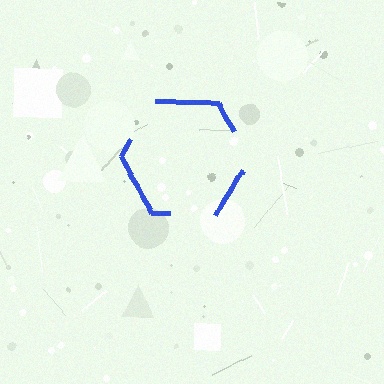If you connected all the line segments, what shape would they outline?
They would outline a hexagon.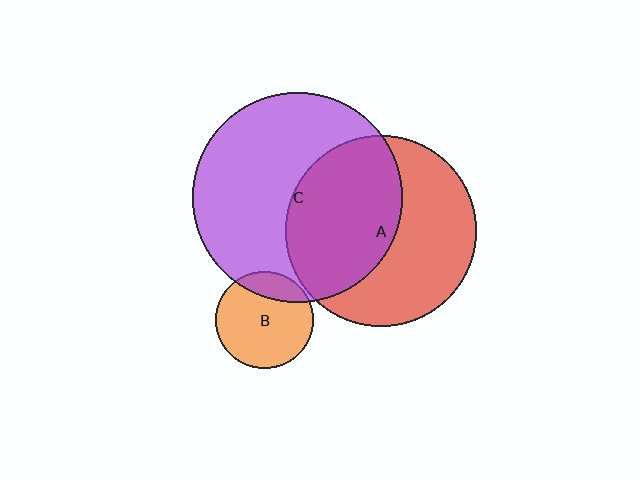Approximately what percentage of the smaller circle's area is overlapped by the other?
Approximately 20%.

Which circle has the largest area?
Circle C (purple).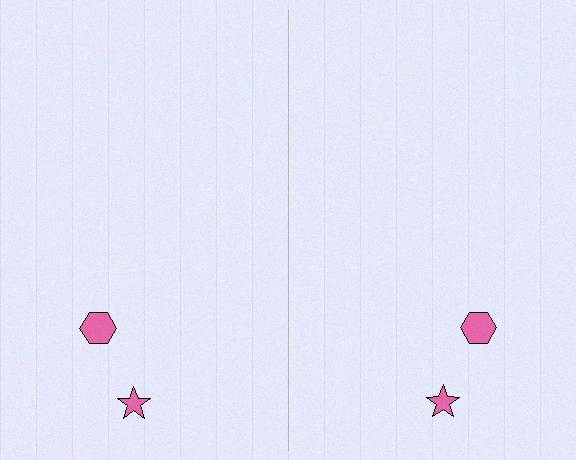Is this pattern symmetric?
Yes, this pattern has bilateral (reflection) symmetry.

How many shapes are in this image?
There are 4 shapes in this image.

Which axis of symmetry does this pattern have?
The pattern has a vertical axis of symmetry running through the center of the image.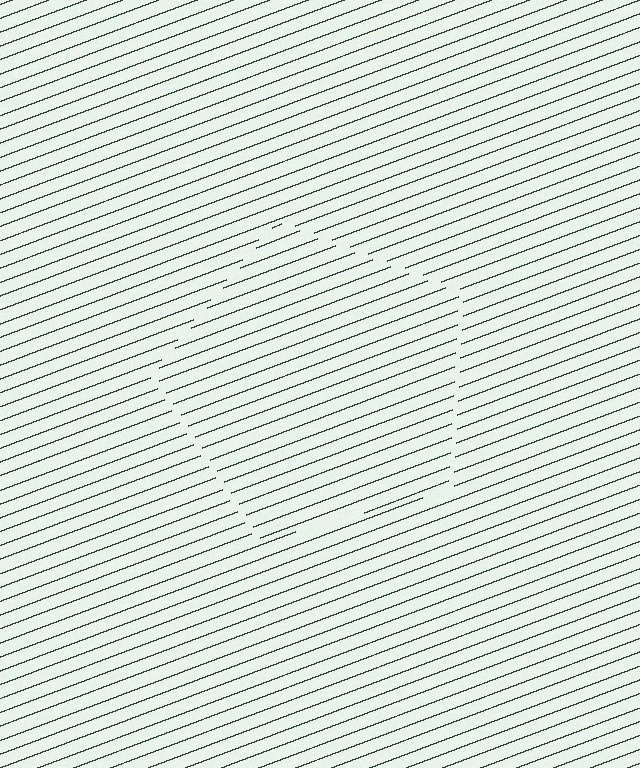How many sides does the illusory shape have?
5 sides — the line-ends trace a pentagon.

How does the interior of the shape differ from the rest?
The interior of the shape contains the same grating, shifted by half a period — the contour is defined by the phase discontinuity where line-ends from the inner and outer gratings abut.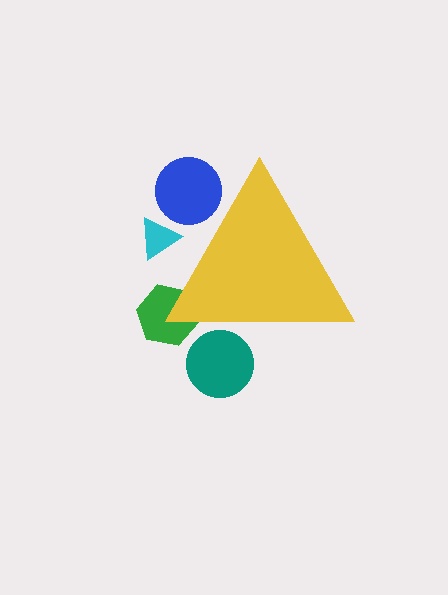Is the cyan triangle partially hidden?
Yes, the cyan triangle is partially hidden behind the yellow triangle.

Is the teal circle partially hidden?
Yes, the teal circle is partially hidden behind the yellow triangle.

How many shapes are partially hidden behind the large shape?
5 shapes are partially hidden.